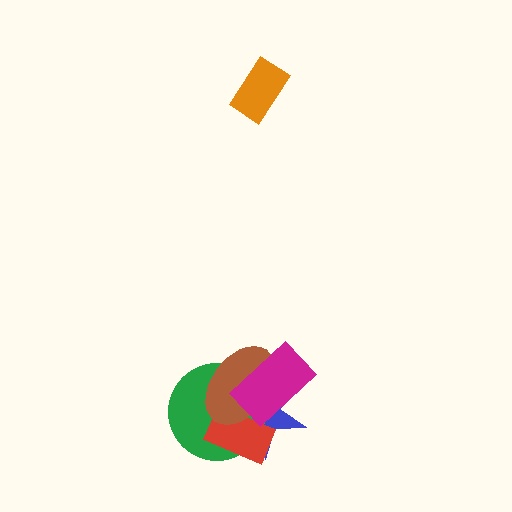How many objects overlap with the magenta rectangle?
4 objects overlap with the magenta rectangle.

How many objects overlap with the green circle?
4 objects overlap with the green circle.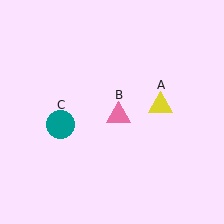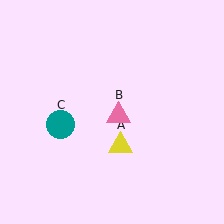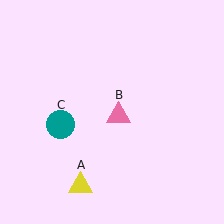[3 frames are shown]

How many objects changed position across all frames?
1 object changed position: yellow triangle (object A).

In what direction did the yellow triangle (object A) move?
The yellow triangle (object A) moved down and to the left.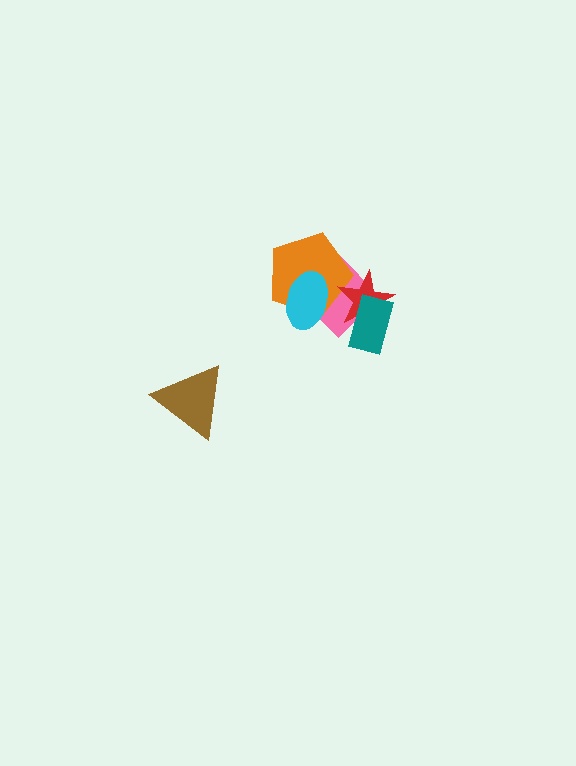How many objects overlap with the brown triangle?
0 objects overlap with the brown triangle.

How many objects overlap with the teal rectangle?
2 objects overlap with the teal rectangle.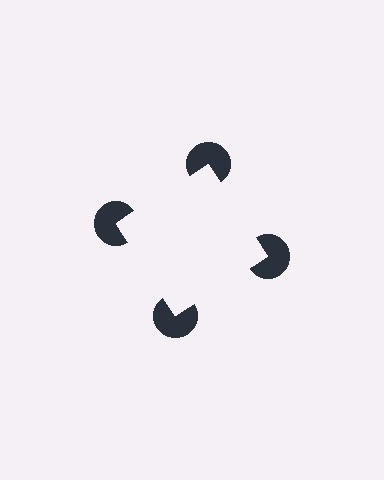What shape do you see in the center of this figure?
An illusory square — its edges are inferred from the aligned wedge cuts in the pac-man discs, not physically drawn.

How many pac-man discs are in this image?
There are 4 — one at each vertex of the illusory square.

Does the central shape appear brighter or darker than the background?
It typically appears slightly brighter than the background, even though no actual brightness change is drawn.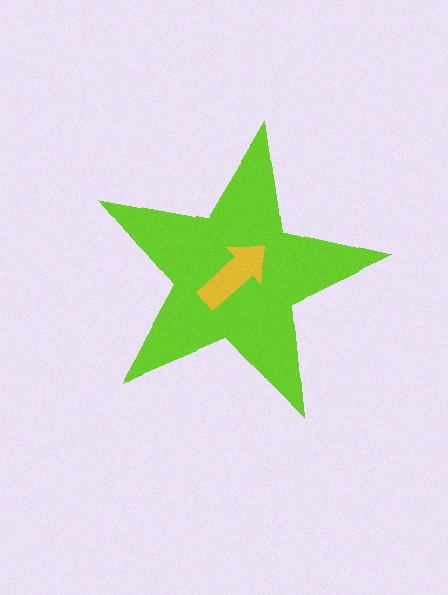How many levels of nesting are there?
2.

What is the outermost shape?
The lime star.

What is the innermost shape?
The yellow arrow.